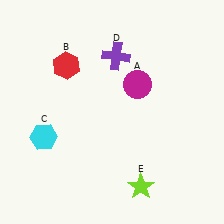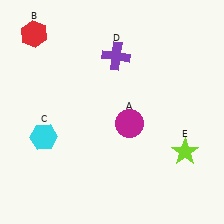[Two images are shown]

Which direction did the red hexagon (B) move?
The red hexagon (B) moved left.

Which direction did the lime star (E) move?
The lime star (E) moved right.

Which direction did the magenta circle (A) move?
The magenta circle (A) moved down.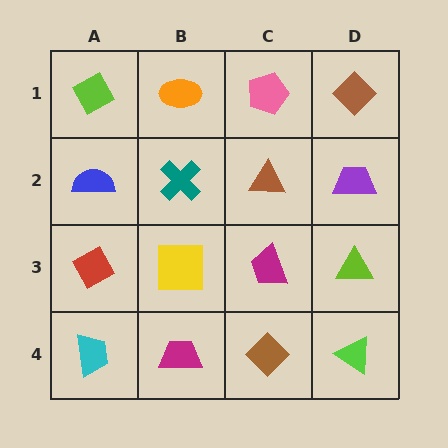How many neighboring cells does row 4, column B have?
3.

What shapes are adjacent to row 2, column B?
An orange ellipse (row 1, column B), a yellow square (row 3, column B), a blue semicircle (row 2, column A), a brown triangle (row 2, column C).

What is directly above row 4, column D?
A lime triangle.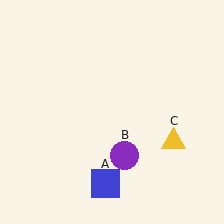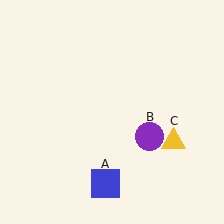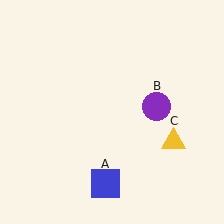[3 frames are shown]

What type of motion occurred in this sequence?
The purple circle (object B) rotated counterclockwise around the center of the scene.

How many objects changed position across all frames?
1 object changed position: purple circle (object B).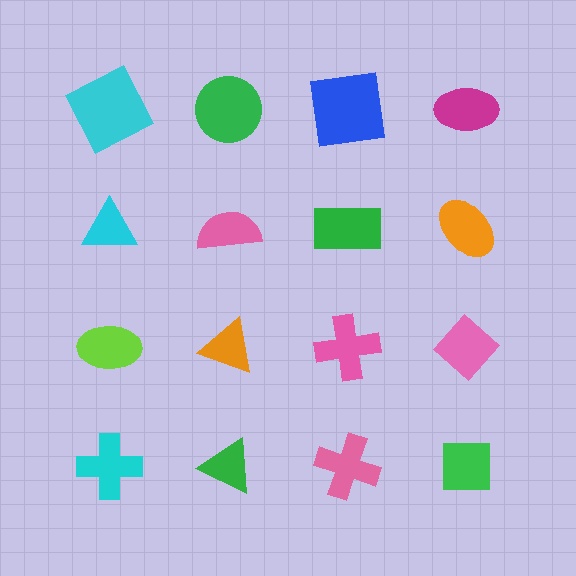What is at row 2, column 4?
An orange ellipse.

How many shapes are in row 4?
4 shapes.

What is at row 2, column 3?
A green rectangle.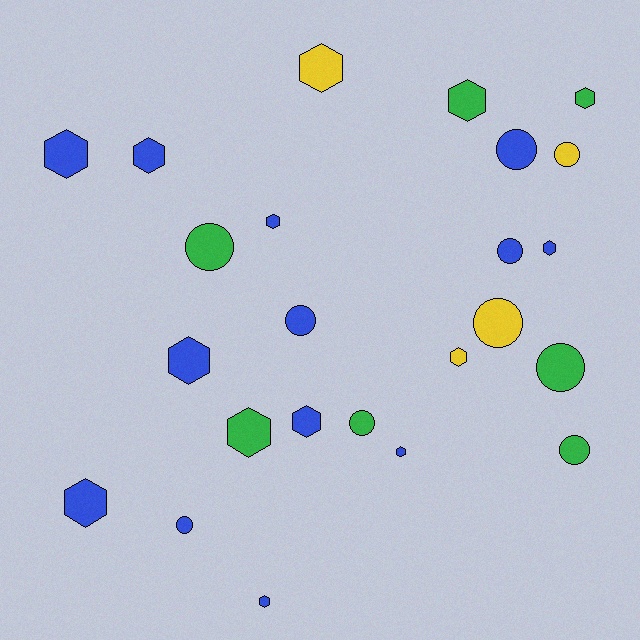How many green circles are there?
There are 4 green circles.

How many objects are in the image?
There are 24 objects.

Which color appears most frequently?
Blue, with 13 objects.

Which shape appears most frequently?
Hexagon, with 14 objects.